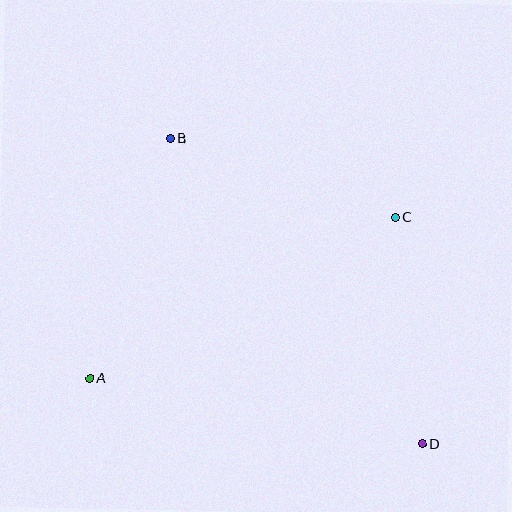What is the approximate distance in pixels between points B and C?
The distance between B and C is approximately 238 pixels.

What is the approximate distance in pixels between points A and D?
The distance between A and D is approximately 339 pixels.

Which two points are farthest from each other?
Points B and D are farthest from each other.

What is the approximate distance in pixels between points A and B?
The distance between A and B is approximately 253 pixels.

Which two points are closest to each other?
Points C and D are closest to each other.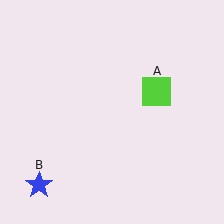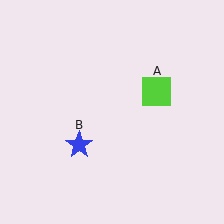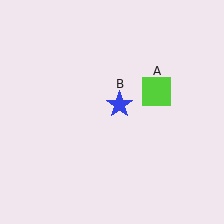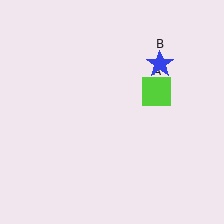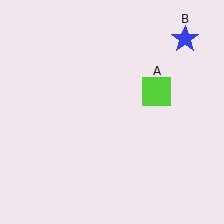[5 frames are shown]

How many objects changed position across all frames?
1 object changed position: blue star (object B).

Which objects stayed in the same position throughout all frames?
Lime square (object A) remained stationary.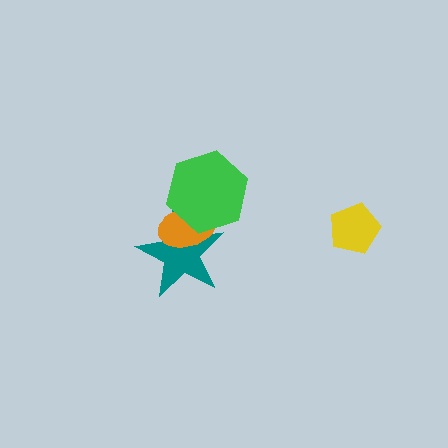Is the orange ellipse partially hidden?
Yes, it is partially covered by another shape.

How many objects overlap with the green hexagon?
2 objects overlap with the green hexagon.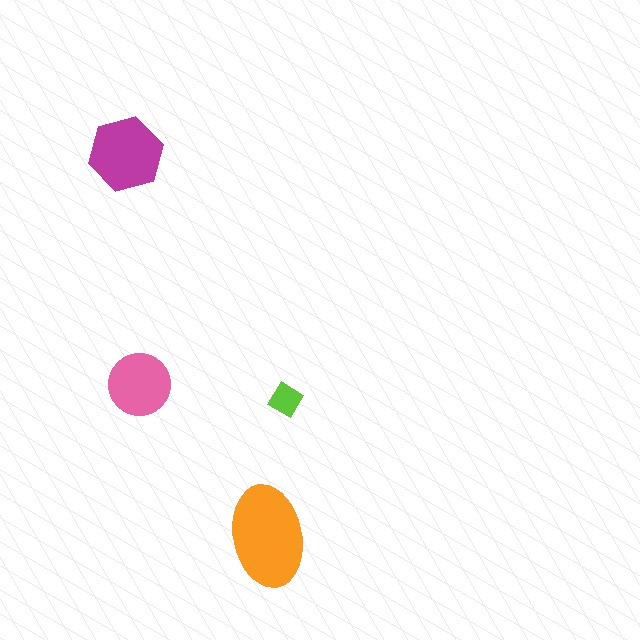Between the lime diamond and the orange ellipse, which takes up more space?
The orange ellipse.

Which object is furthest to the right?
The lime diamond is rightmost.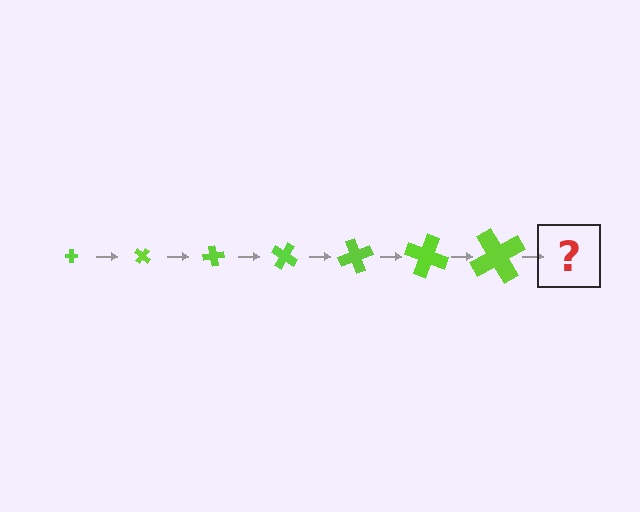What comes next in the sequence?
The next element should be a cross, larger than the previous one and rotated 280 degrees from the start.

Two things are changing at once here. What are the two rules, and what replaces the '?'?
The two rules are that the cross grows larger each step and it rotates 40 degrees each step. The '?' should be a cross, larger than the previous one and rotated 280 degrees from the start.